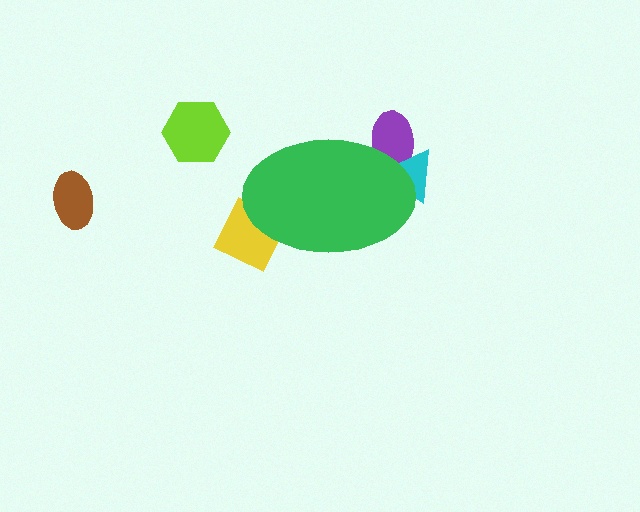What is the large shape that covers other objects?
A green ellipse.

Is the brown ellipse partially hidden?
No, the brown ellipse is fully visible.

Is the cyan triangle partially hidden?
Yes, the cyan triangle is partially hidden behind the green ellipse.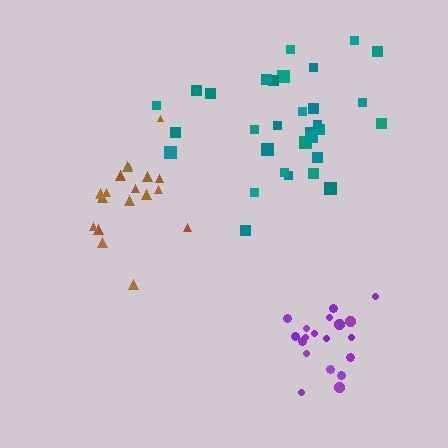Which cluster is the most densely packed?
Purple.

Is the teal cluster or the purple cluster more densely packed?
Purple.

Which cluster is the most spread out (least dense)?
Teal.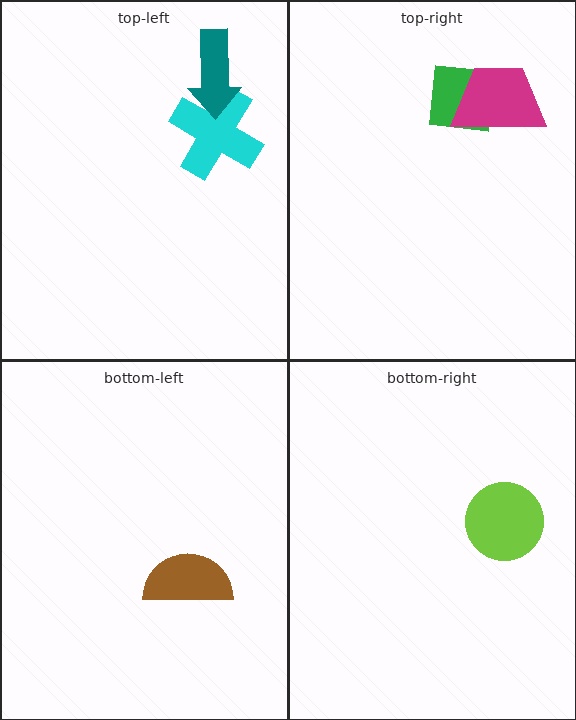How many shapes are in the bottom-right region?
1.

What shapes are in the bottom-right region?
The lime circle.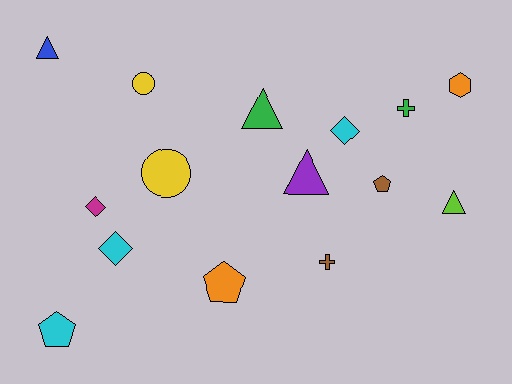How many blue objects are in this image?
There is 1 blue object.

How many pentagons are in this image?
There are 3 pentagons.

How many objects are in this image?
There are 15 objects.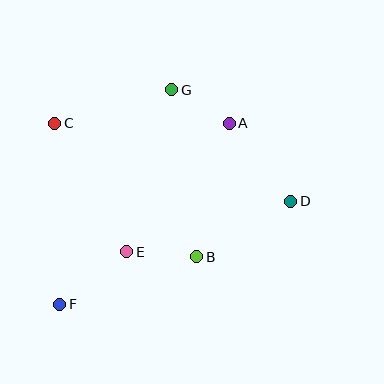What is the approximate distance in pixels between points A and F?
The distance between A and F is approximately 248 pixels.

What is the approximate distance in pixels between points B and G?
The distance between B and G is approximately 169 pixels.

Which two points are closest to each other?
Points A and G are closest to each other.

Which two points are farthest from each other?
Points D and F are farthest from each other.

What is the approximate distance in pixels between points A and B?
The distance between A and B is approximately 137 pixels.